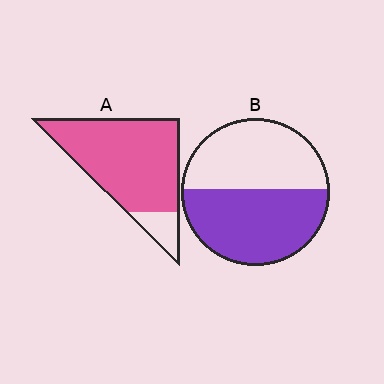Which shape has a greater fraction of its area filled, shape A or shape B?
Shape A.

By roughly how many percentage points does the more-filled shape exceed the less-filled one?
By roughly 35 percentage points (A over B).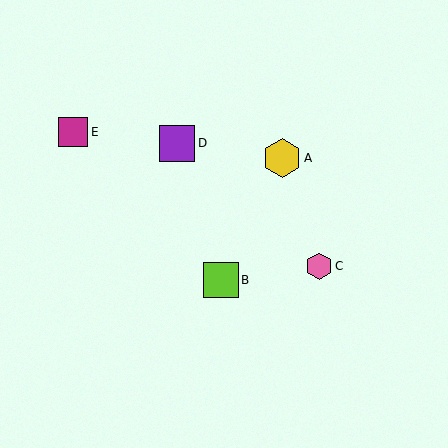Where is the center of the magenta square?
The center of the magenta square is at (73, 132).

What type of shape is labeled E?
Shape E is a magenta square.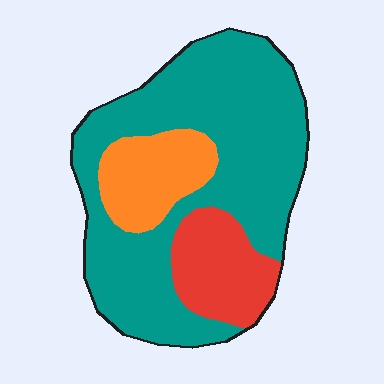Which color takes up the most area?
Teal, at roughly 70%.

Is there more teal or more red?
Teal.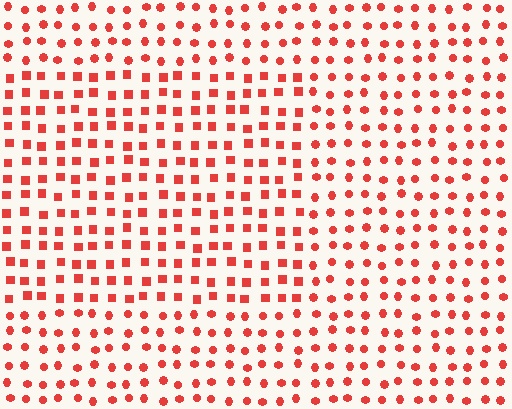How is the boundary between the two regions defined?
The boundary is defined by a change in element shape: squares inside vs. circles outside. All elements share the same color and spacing.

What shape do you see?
I see a rectangle.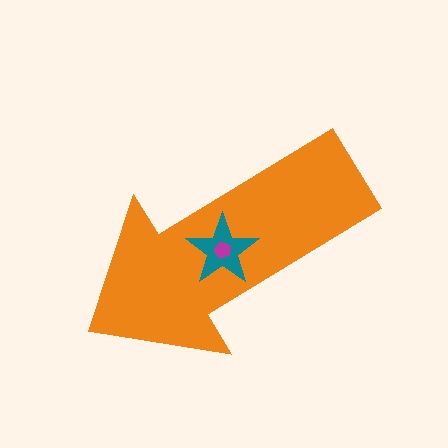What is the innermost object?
The magenta pentagon.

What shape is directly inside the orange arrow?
The teal star.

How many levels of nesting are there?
3.